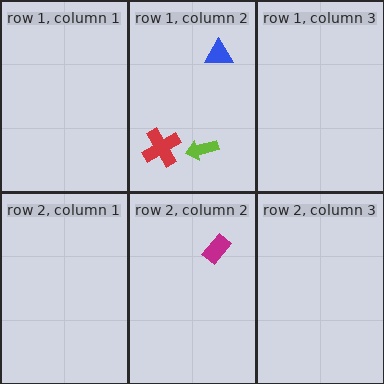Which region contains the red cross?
The row 1, column 2 region.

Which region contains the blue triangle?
The row 1, column 2 region.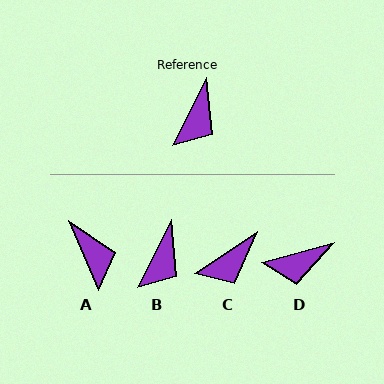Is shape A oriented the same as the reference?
No, it is off by about 50 degrees.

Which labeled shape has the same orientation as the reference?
B.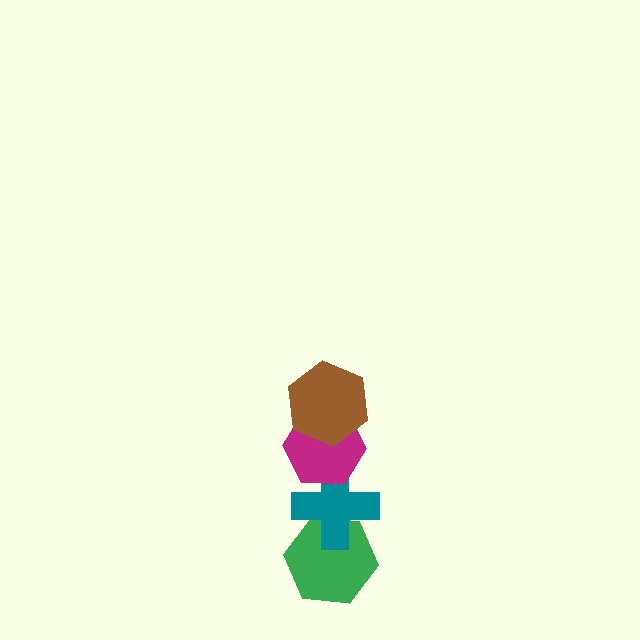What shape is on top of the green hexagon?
The teal cross is on top of the green hexagon.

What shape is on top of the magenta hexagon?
The brown hexagon is on top of the magenta hexagon.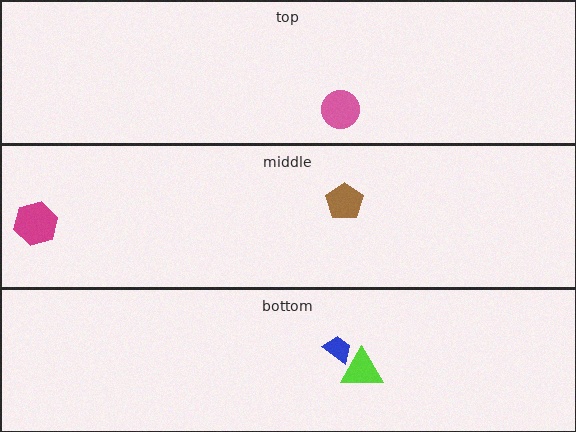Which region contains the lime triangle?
The bottom region.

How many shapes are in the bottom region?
2.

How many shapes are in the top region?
1.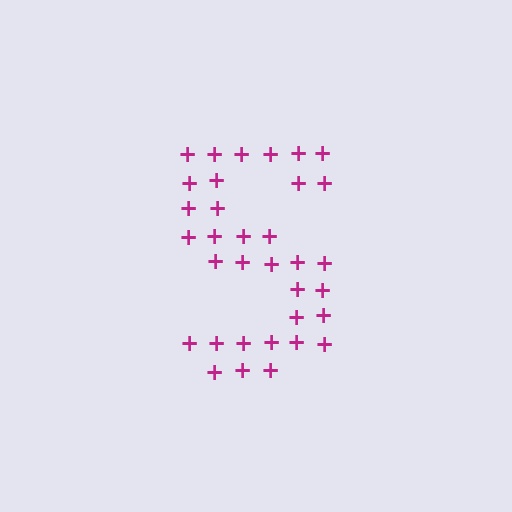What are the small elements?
The small elements are plus signs.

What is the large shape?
The large shape is the letter S.